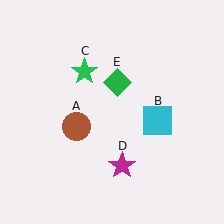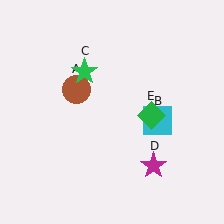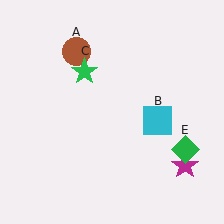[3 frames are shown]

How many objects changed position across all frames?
3 objects changed position: brown circle (object A), magenta star (object D), green diamond (object E).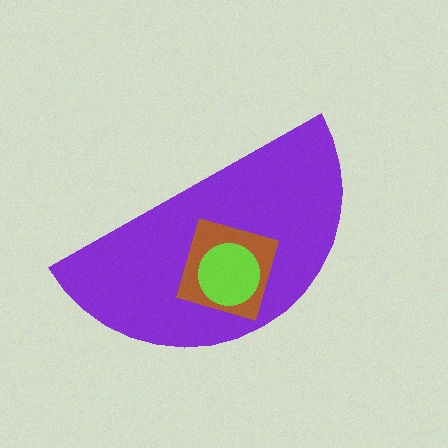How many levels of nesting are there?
3.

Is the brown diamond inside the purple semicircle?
Yes.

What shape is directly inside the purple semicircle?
The brown diamond.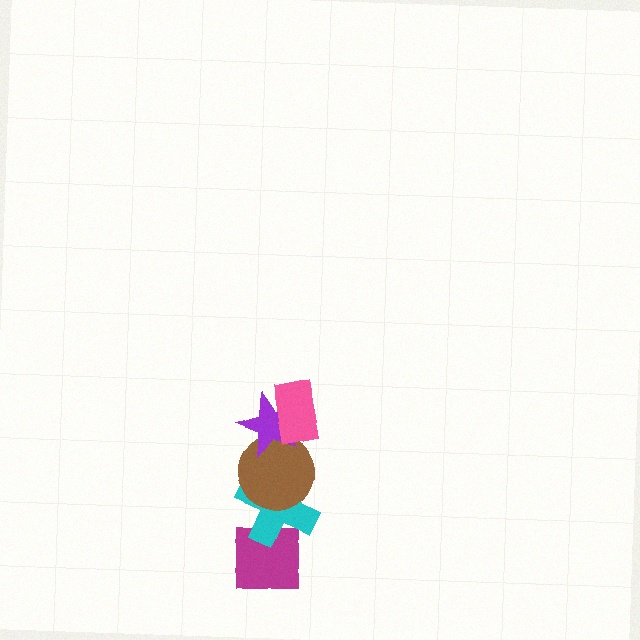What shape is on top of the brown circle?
The purple star is on top of the brown circle.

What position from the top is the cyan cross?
The cyan cross is 4th from the top.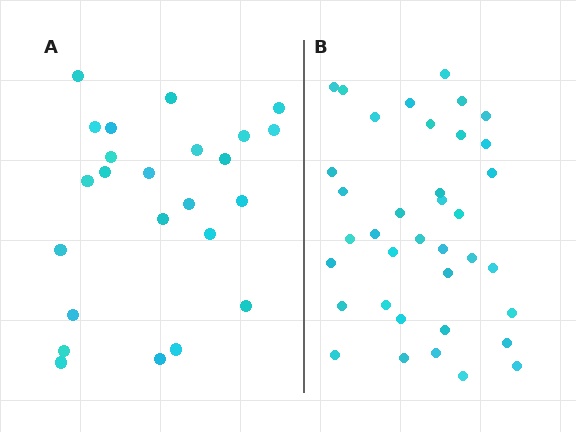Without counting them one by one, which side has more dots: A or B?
Region B (the right region) has more dots.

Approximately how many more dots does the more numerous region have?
Region B has approximately 15 more dots than region A.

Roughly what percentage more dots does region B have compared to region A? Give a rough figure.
About 55% more.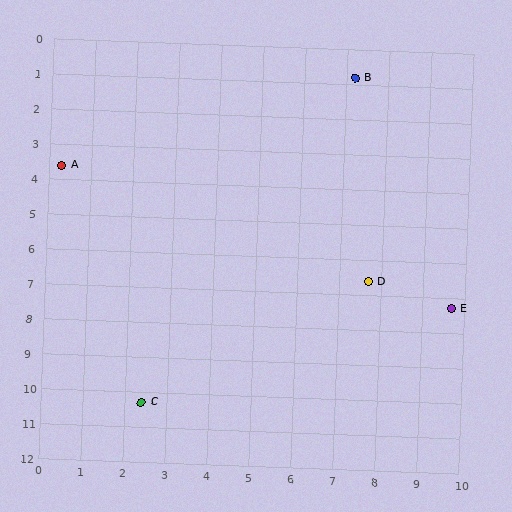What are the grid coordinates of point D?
Point D is at approximately (7.7, 6.6).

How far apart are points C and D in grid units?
Points C and D are about 6.5 grid units apart.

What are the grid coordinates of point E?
Point E is at approximately (9.7, 7.3).